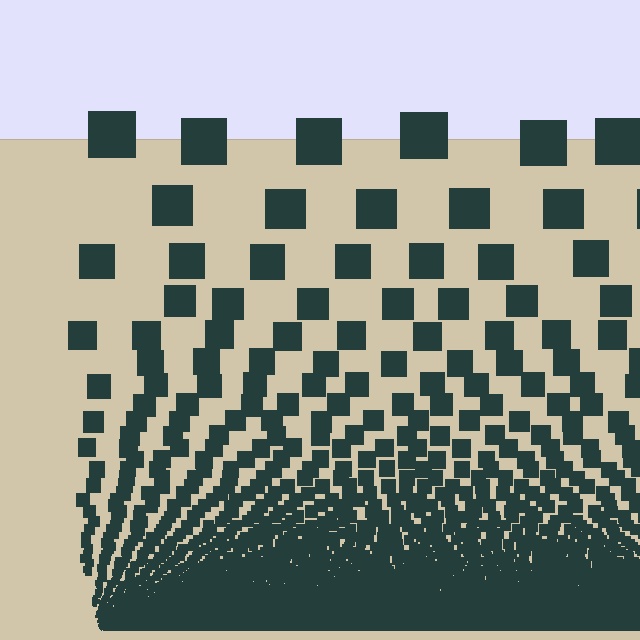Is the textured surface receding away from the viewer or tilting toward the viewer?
The surface appears to tilt toward the viewer. Texture elements get larger and sparser toward the top.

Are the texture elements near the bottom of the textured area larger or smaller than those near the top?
Smaller. The gradient is inverted — elements near the bottom are smaller and denser.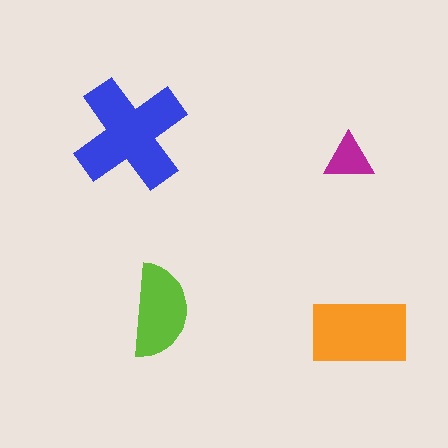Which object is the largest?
The blue cross.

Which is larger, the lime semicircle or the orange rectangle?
The orange rectangle.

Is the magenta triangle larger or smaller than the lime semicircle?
Smaller.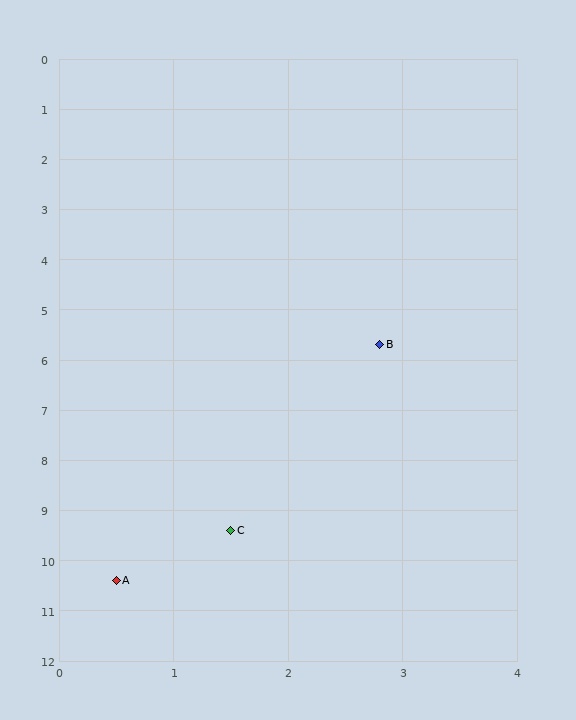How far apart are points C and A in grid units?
Points C and A are about 1.4 grid units apart.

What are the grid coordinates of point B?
Point B is at approximately (2.8, 5.7).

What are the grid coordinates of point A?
Point A is at approximately (0.5, 10.4).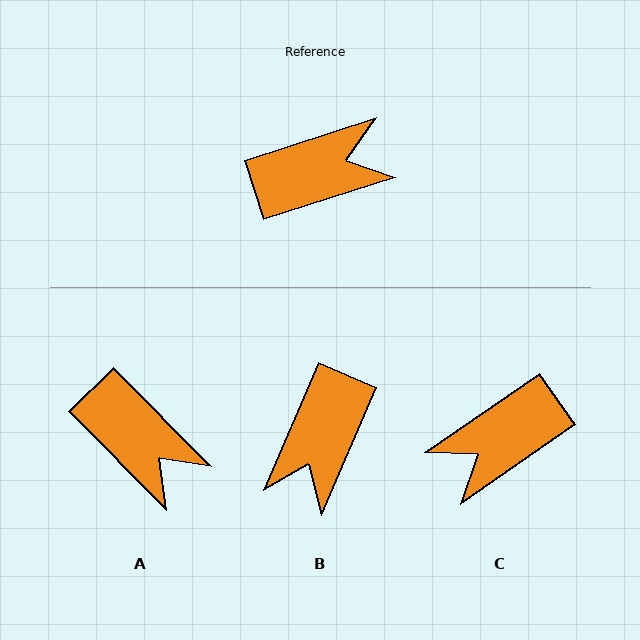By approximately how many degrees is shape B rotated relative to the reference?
Approximately 131 degrees clockwise.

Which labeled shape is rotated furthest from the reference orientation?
C, about 163 degrees away.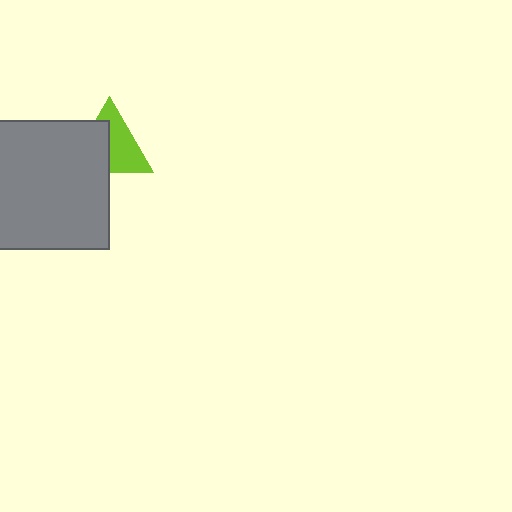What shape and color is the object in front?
The object in front is a gray rectangle.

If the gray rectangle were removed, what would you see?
You would see the complete lime triangle.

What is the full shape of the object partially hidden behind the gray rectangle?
The partially hidden object is a lime triangle.